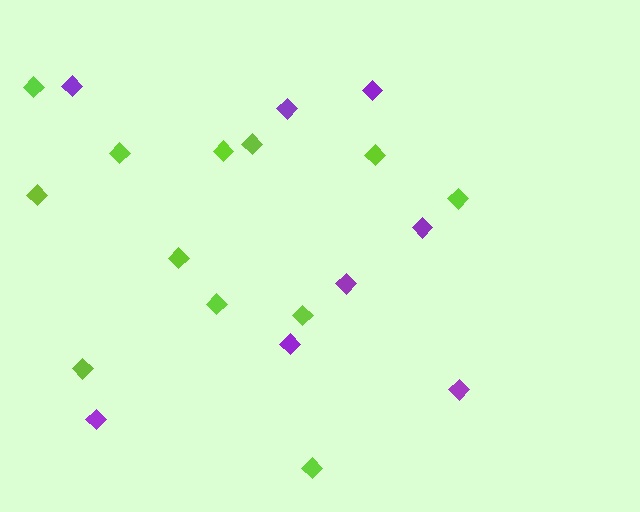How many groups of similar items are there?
There are 2 groups: one group of purple diamonds (8) and one group of lime diamonds (12).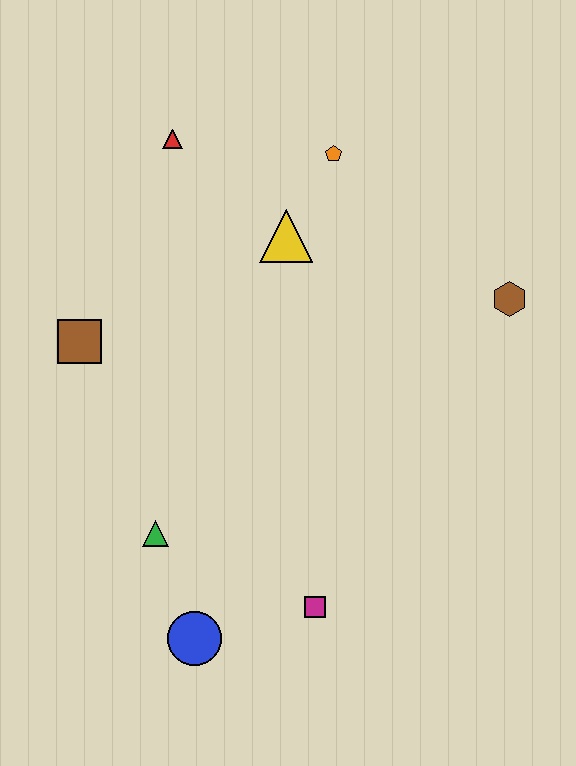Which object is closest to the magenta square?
The blue circle is closest to the magenta square.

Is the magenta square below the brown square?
Yes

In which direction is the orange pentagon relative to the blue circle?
The orange pentagon is above the blue circle.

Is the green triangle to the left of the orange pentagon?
Yes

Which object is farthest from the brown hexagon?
The blue circle is farthest from the brown hexagon.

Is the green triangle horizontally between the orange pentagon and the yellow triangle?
No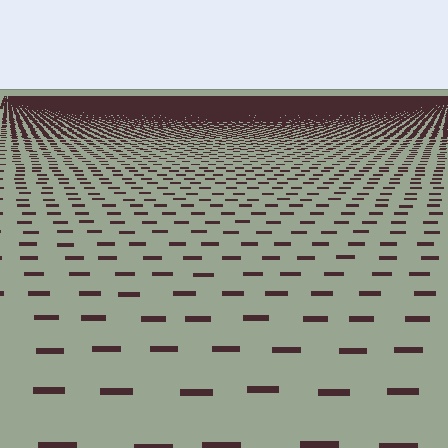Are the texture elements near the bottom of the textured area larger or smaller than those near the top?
Larger. Near the bottom, elements are closer to the viewer and appear at a bigger on-screen size.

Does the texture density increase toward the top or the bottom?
Density increases toward the top.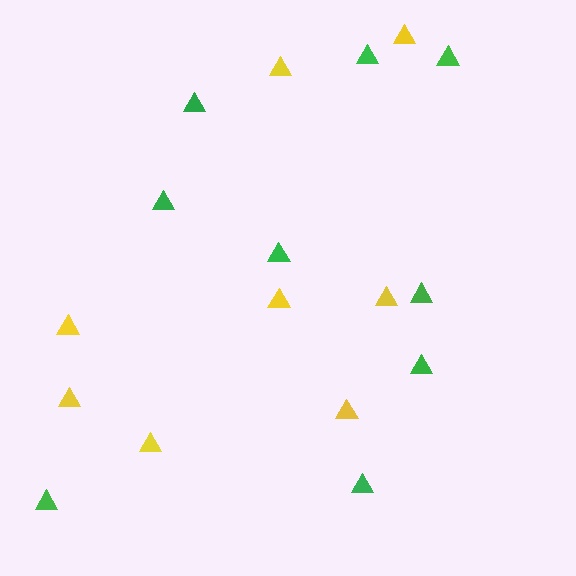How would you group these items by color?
There are 2 groups: one group of yellow triangles (8) and one group of green triangles (9).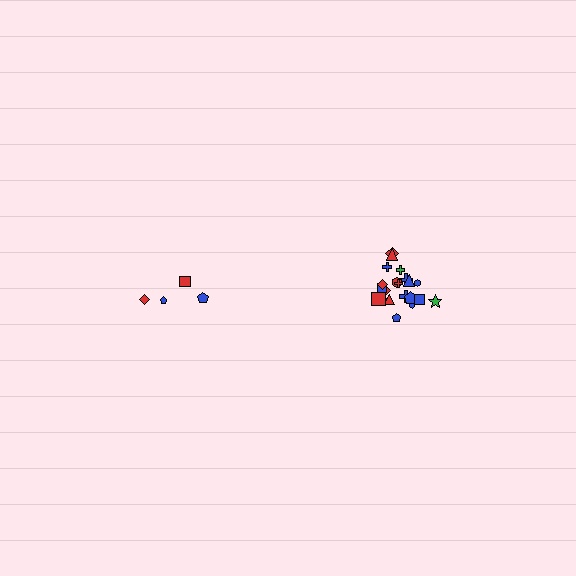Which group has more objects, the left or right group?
The right group.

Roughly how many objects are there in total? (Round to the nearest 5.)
Roughly 25 objects in total.